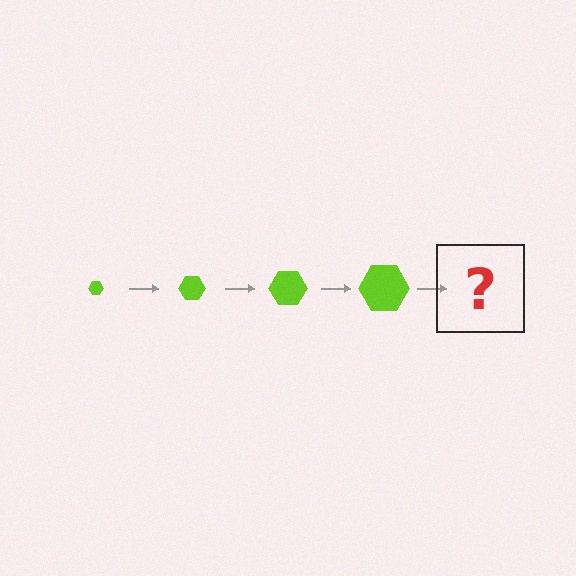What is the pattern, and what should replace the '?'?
The pattern is that the hexagon gets progressively larger each step. The '?' should be a lime hexagon, larger than the previous one.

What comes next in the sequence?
The next element should be a lime hexagon, larger than the previous one.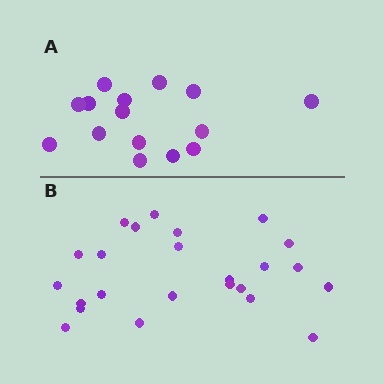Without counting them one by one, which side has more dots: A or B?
Region B (the bottom region) has more dots.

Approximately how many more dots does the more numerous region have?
Region B has roughly 8 or so more dots than region A.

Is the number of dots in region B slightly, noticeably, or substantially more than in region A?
Region B has substantially more. The ratio is roughly 1.6 to 1.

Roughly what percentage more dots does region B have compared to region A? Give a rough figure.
About 60% more.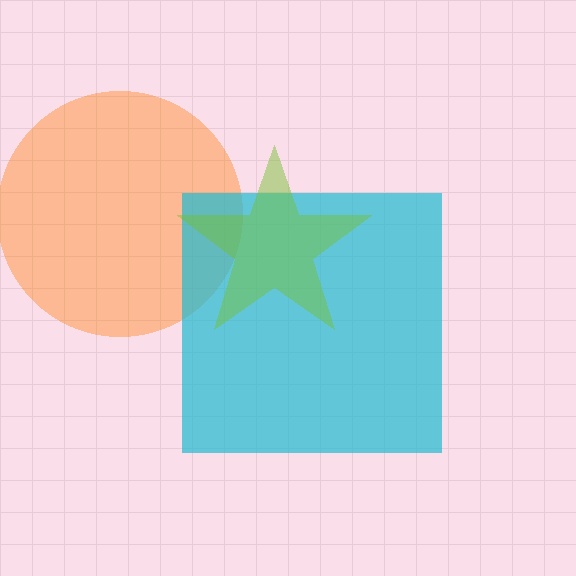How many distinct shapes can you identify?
There are 3 distinct shapes: an orange circle, a cyan square, a lime star.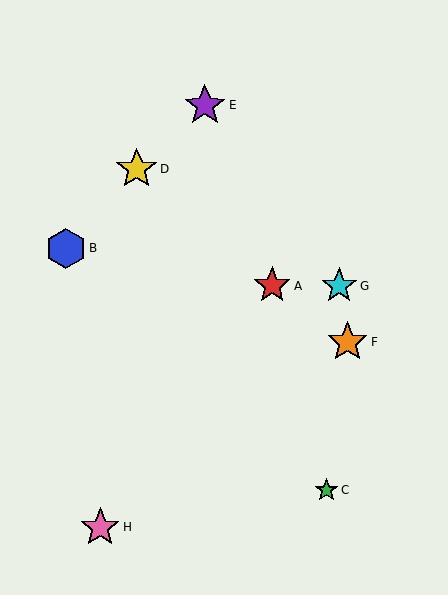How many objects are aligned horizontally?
2 objects (A, G) are aligned horizontally.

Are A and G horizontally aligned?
Yes, both are at y≈286.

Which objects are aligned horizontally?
Objects A, G are aligned horizontally.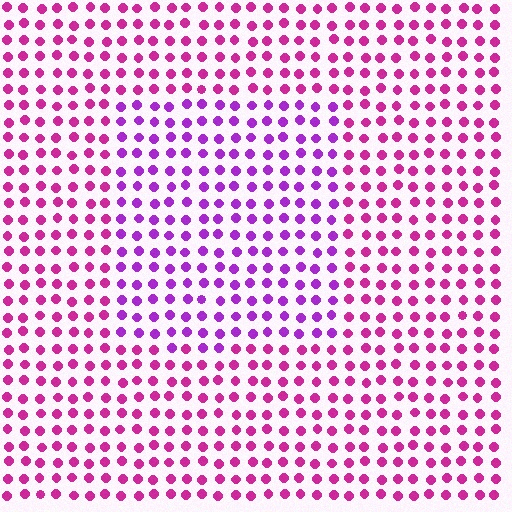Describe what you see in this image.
The image is filled with small magenta elements in a uniform arrangement. A rectangle-shaped region is visible where the elements are tinted to a slightly different hue, forming a subtle color boundary.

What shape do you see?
I see a rectangle.